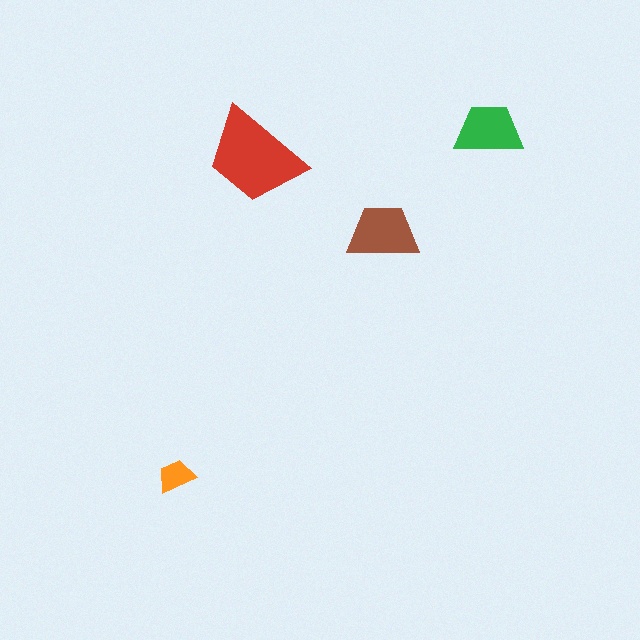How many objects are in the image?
There are 4 objects in the image.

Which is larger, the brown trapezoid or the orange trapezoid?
The brown one.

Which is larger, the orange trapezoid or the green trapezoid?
The green one.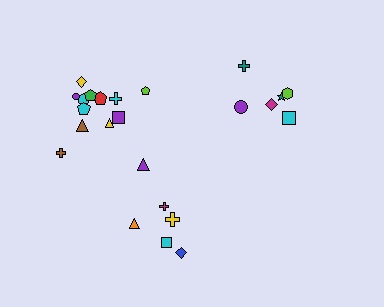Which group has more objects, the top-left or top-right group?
The top-left group.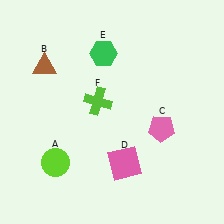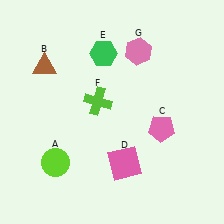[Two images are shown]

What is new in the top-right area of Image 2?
A pink hexagon (G) was added in the top-right area of Image 2.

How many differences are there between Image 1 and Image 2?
There is 1 difference between the two images.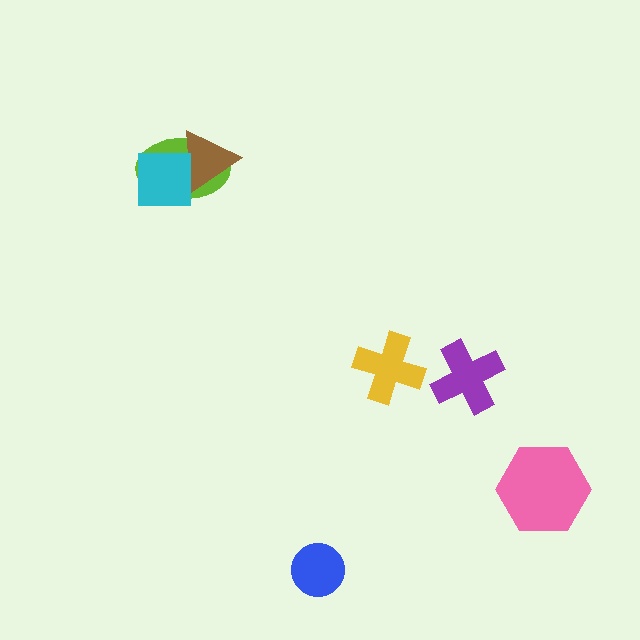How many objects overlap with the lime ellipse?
2 objects overlap with the lime ellipse.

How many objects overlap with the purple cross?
0 objects overlap with the purple cross.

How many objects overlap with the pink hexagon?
0 objects overlap with the pink hexagon.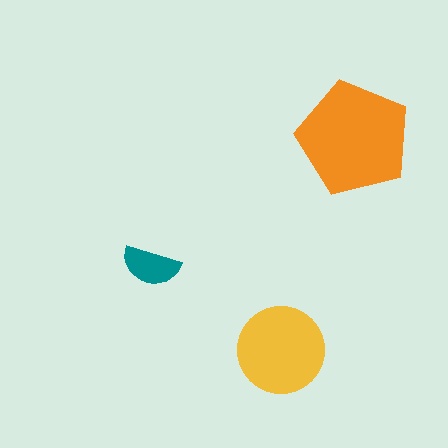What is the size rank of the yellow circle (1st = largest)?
2nd.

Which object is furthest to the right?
The orange pentagon is rightmost.